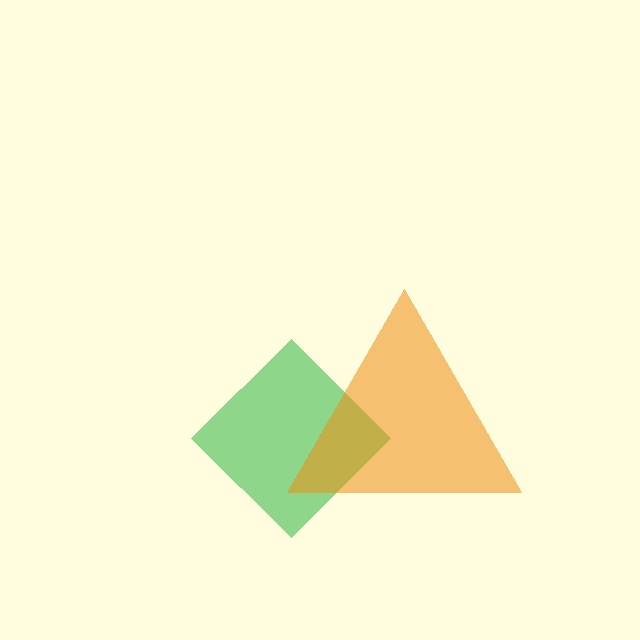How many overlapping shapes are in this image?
There are 2 overlapping shapes in the image.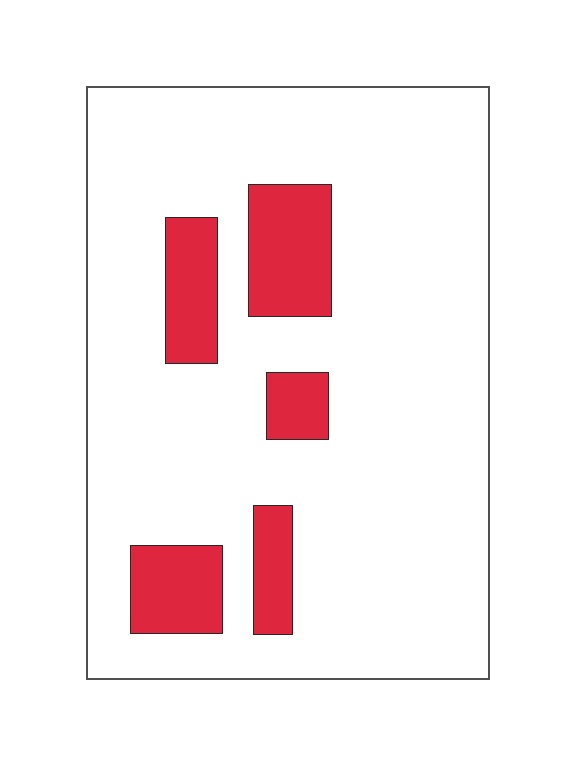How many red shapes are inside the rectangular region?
5.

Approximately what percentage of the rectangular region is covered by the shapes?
Approximately 15%.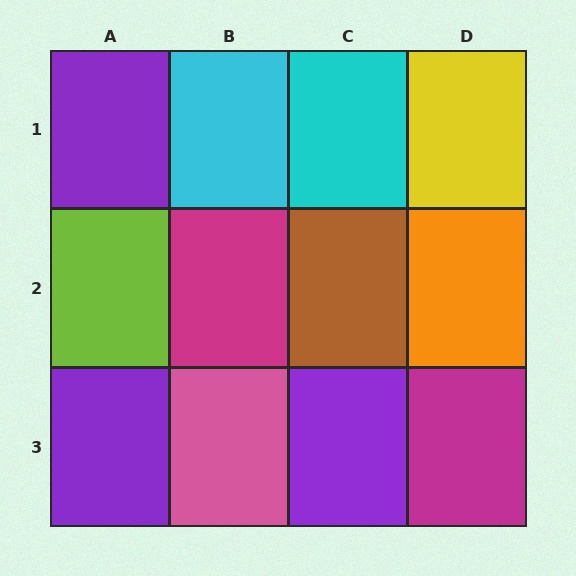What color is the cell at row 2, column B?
Magenta.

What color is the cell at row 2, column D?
Orange.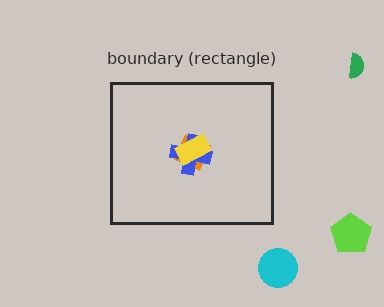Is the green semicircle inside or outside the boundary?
Outside.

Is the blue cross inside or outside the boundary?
Inside.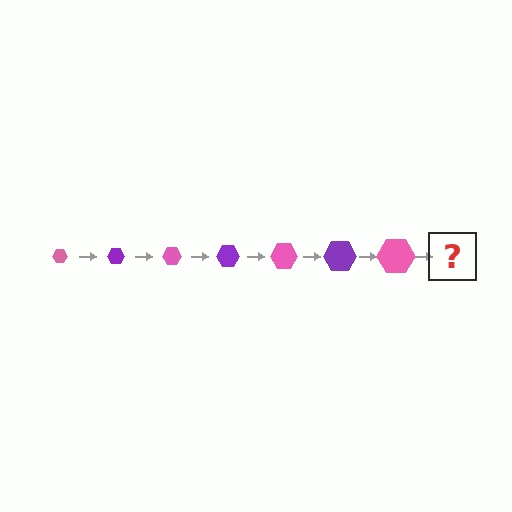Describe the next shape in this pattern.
It should be a purple hexagon, larger than the previous one.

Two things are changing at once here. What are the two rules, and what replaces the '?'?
The two rules are that the hexagon grows larger each step and the color cycles through pink and purple. The '?' should be a purple hexagon, larger than the previous one.